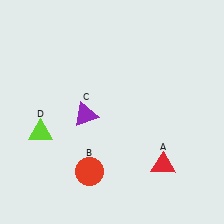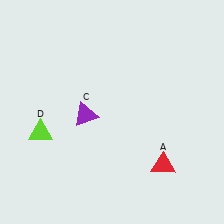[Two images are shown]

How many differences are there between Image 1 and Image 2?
There is 1 difference between the two images.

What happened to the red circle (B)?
The red circle (B) was removed in Image 2. It was in the bottom-left area of Image 1.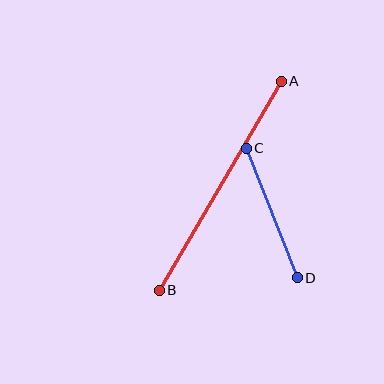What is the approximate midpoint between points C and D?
The midpoint is at approximately (272, 213) pixels.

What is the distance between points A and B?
The distance is approximately 242 pixels.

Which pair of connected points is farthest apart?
Points A and B are farthest apart.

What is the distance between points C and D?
The distance is approximately 139 pixels.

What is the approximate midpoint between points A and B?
The midpoint is at approximately (220, 186) pixels.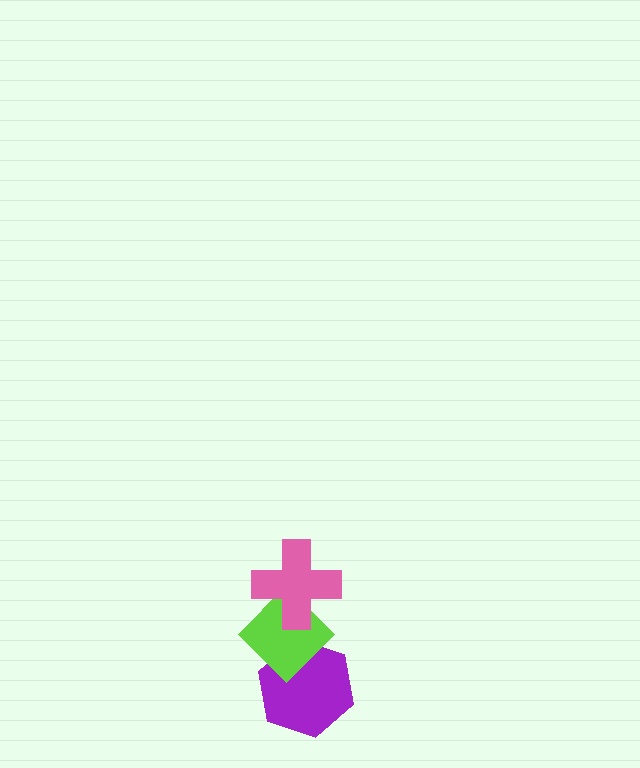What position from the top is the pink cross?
The pink cross is 1st from the top.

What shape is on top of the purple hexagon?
The lime diamond is on top of the purple hexagon.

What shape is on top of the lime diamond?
The pink cross is on top of the lime diamond.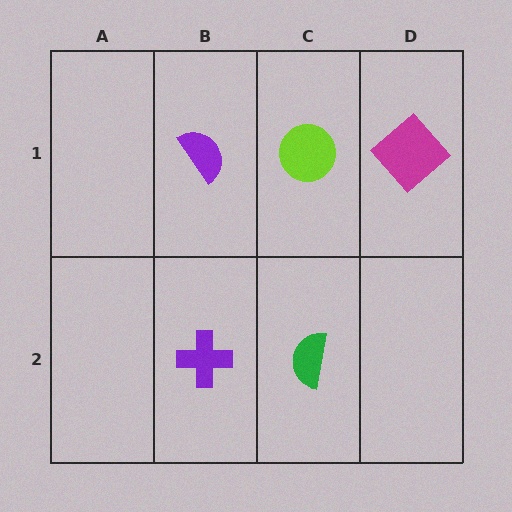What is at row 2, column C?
A green semicircle.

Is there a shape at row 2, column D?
No, that cell is empty.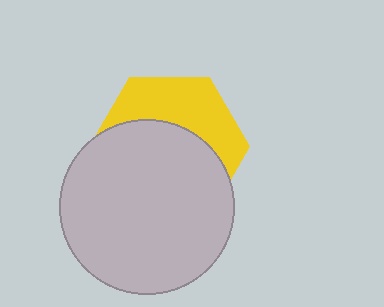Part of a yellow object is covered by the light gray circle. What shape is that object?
It is a hexagon.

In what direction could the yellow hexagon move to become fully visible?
The yellow hexagon could move up. That would shift it out from behind the light gray circle entirely.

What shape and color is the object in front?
The object in front is a light gray circle.